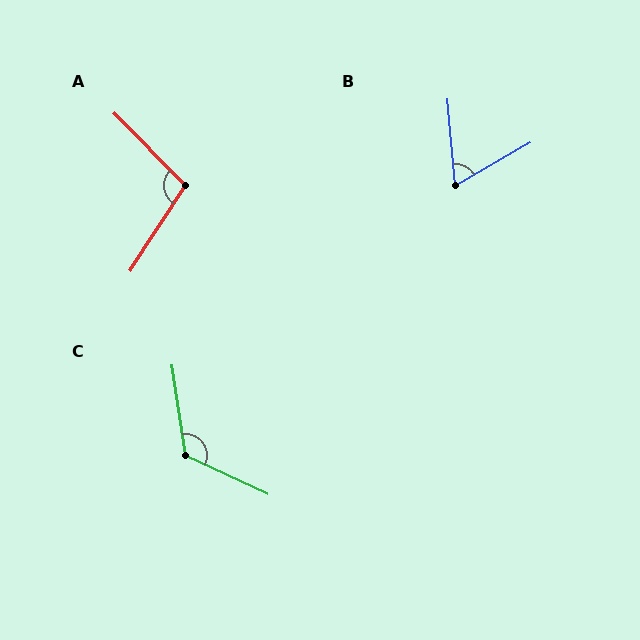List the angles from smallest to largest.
B (65°), A (102°), C (123°).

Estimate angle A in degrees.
Approximately 102 degrees.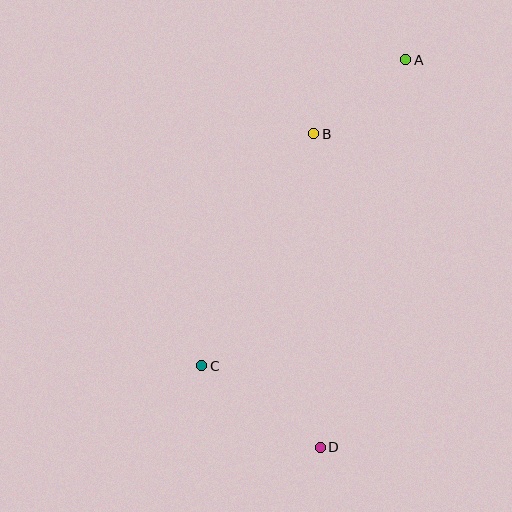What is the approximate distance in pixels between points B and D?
The distance between B and D is approximately 314 pixels.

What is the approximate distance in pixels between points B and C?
The distance between B and C is approximately 258 pixels.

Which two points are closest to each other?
Points A and B are closest to each other.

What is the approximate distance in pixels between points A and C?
The distance between A and C is approximately 368 pixels.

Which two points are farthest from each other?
Points A and D are farthest from each other.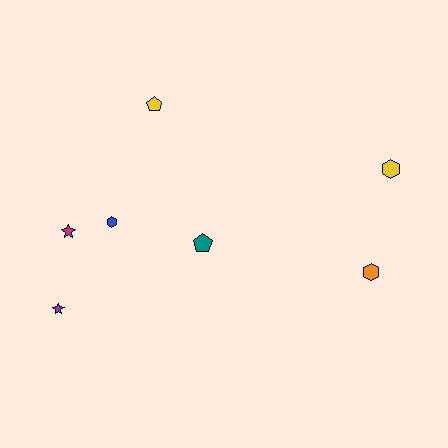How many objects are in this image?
There are 7 objects.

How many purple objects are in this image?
There is 1 purple object.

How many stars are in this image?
There are 2 stars.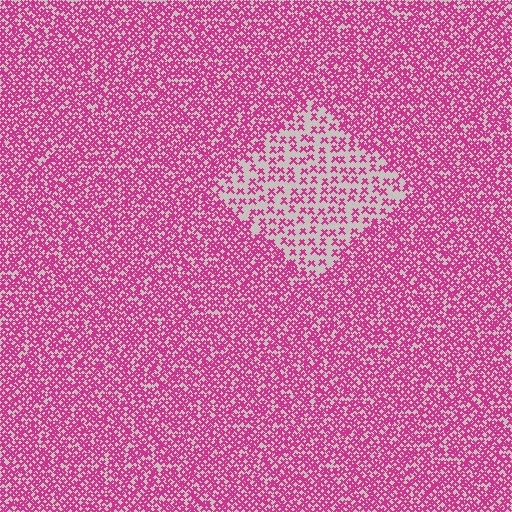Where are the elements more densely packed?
The elements are more densely packed outside the diamond boundary.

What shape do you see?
I see a diamond.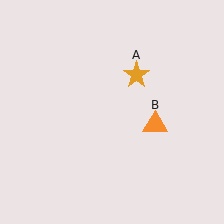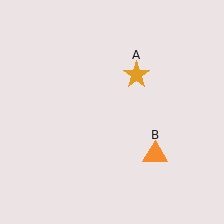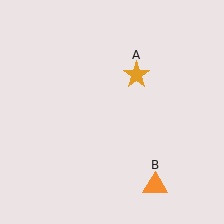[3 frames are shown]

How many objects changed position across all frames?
1 object changed position: orange triangle (object B).